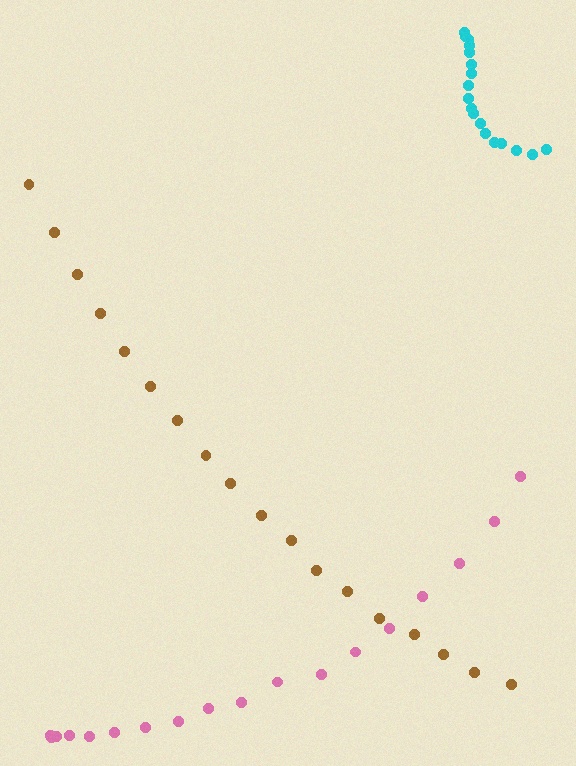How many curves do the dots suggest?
There are 3 distinct paths.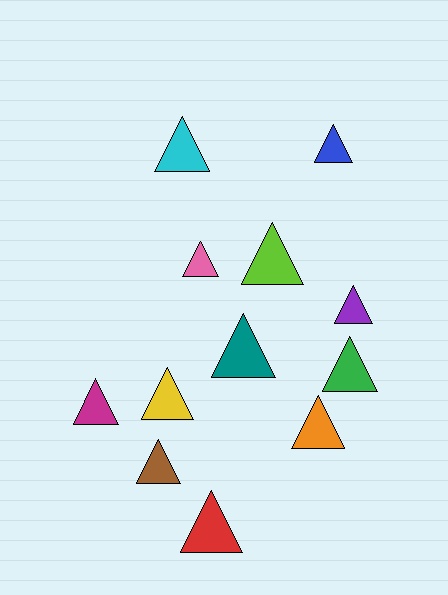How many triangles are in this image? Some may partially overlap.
There are 12 triangles.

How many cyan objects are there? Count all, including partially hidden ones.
There is 1 cyan object.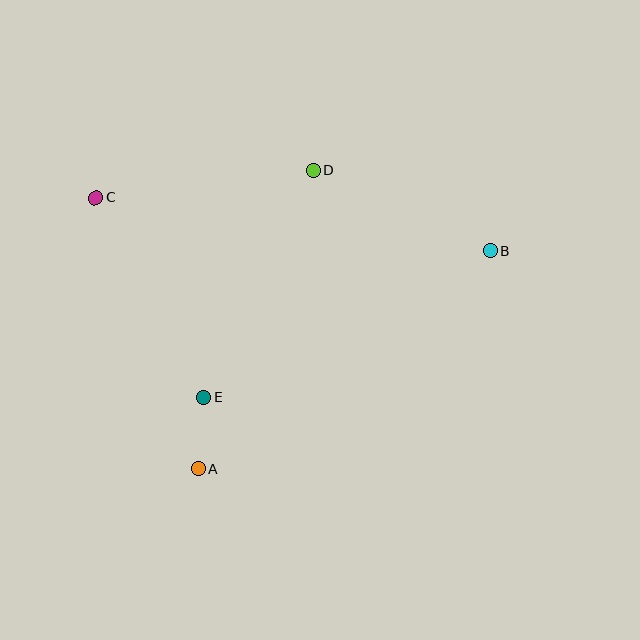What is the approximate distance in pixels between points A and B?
The distance between A and B is approximately 365 pixels.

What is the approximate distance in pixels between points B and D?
The distance between B and D is approximately 194 pixels.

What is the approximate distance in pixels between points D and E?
The distance between D and E is approximately 253 pixels.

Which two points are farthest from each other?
Points B and C are farthest from each other.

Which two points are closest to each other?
Points A and E are closest to each other.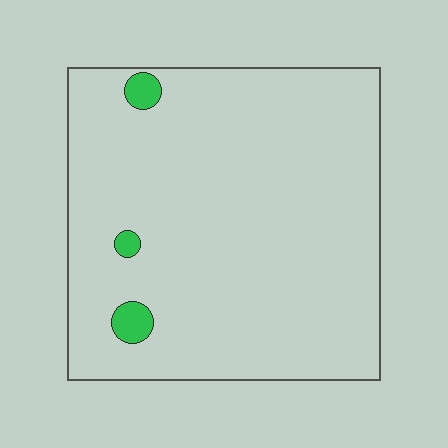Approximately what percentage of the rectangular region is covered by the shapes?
Approximately 5%.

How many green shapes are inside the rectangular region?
3.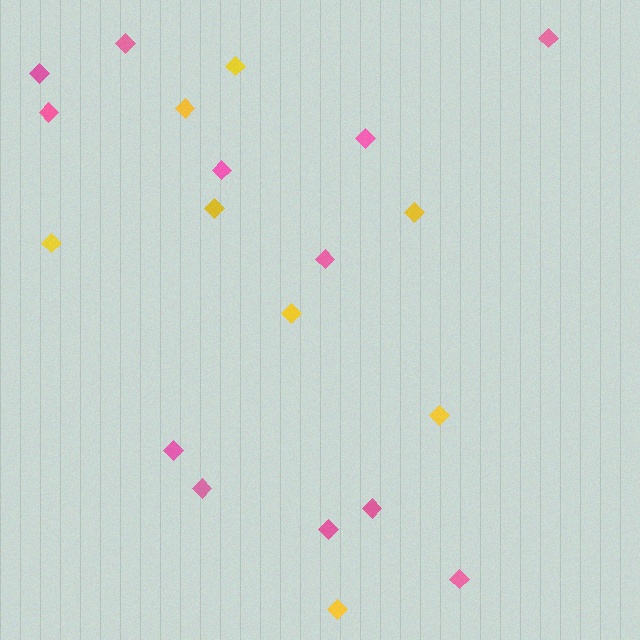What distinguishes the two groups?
There are 2 groups: one group of yellow diamonds (8) and one group of pink diamonds (12).